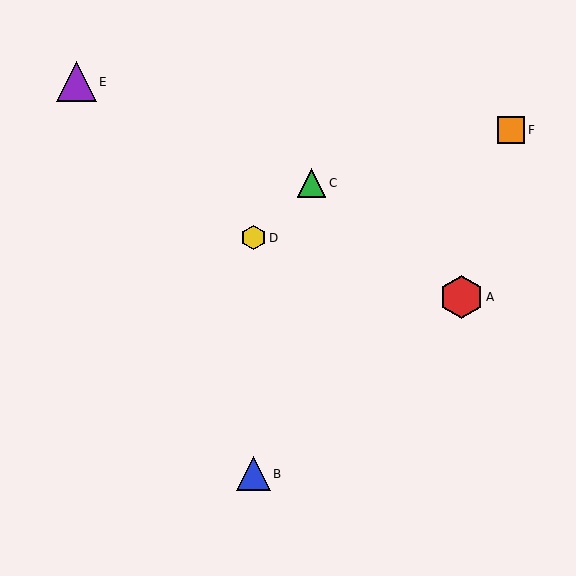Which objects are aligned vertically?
Objects B, D are aligned vertically.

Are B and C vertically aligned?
No, B is at x≈253 and C is at x≈312.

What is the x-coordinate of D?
Object D is at x≈253.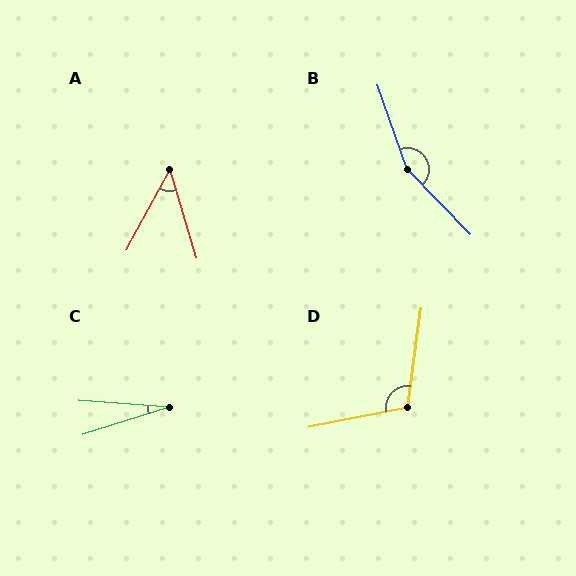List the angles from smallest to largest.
C (22°), A (45°), D (109°), B (155°).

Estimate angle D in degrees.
Approximately 109 degrees.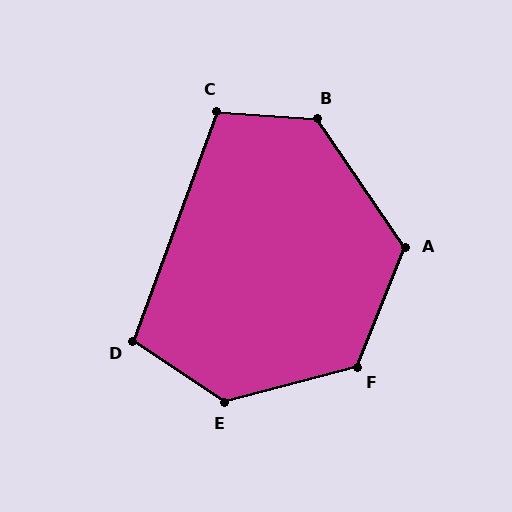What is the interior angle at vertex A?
Approximately 123 degrees (obtuse).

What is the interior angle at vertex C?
Approximately 106 degrees (obtuse).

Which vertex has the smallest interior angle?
D, at approximately 104 degrees.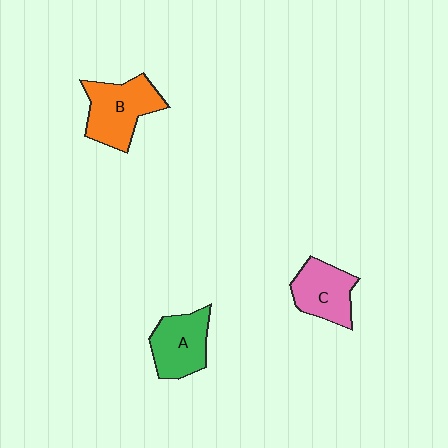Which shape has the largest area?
Shape B (orange).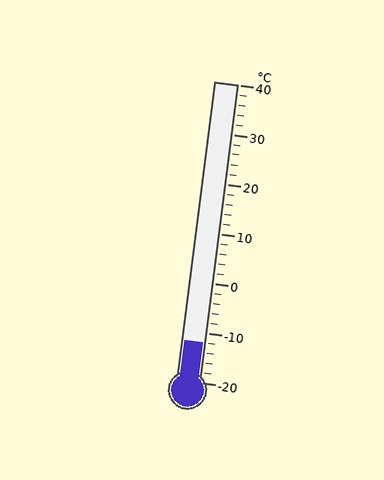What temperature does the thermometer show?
The thermometer shows approximately -12°C.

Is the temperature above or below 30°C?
The temperature is below 30°C.